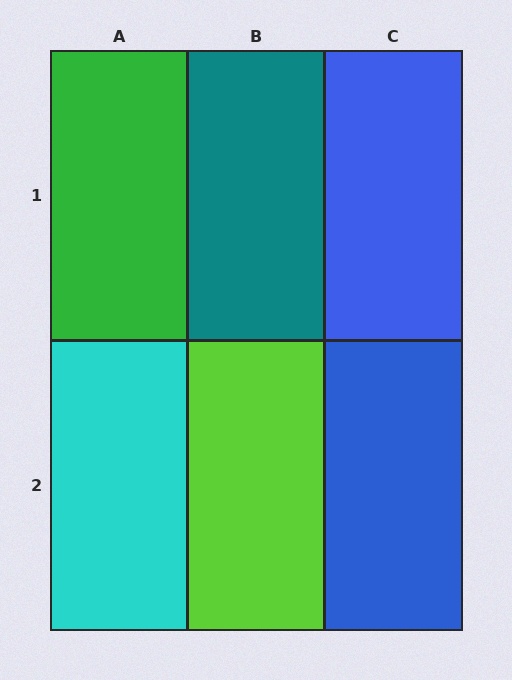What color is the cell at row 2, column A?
Cyan.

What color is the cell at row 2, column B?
Lime.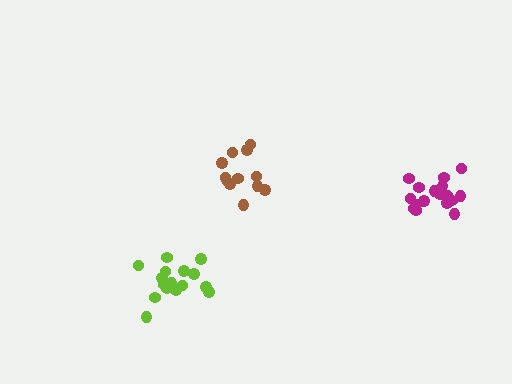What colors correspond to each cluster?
The clusters are colored: magenta, brown, lime.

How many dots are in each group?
Group 1: 17 dots, Group 2: 12 dots, Group 3: 16 dots (45 total).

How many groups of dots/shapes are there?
There are 3 groups.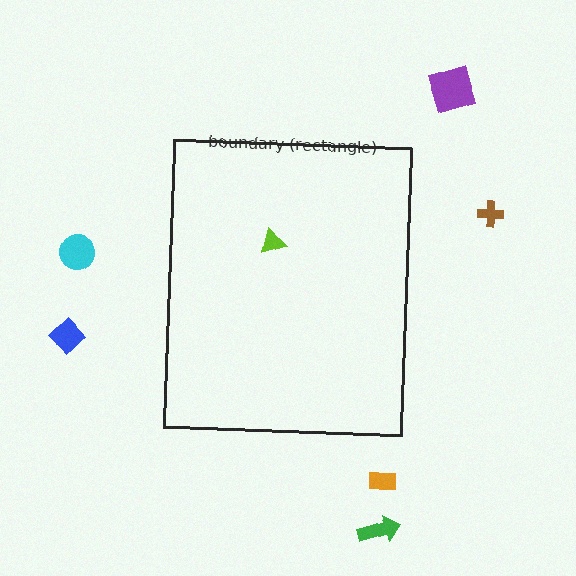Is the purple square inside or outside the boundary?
Outside.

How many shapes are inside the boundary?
1 inside, 6 outside.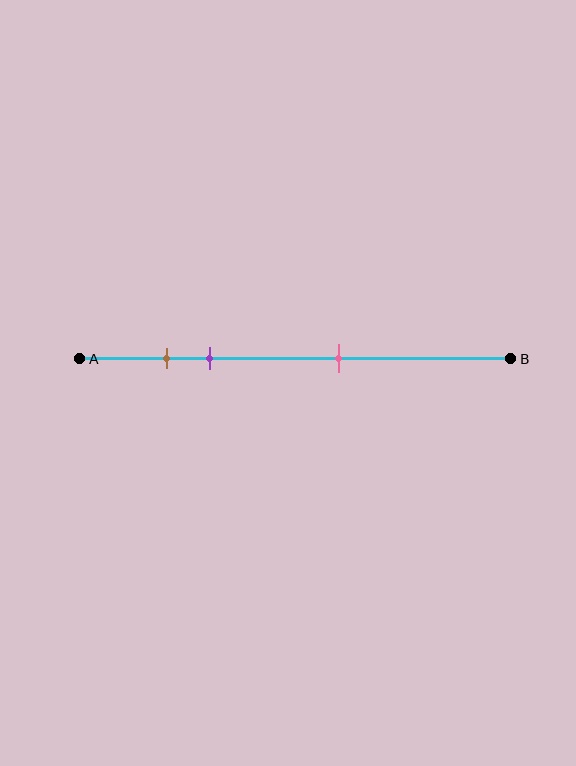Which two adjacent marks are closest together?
The brown and purple marks are the closest adjacent pair.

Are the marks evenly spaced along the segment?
No, the marks are not evenly spaced.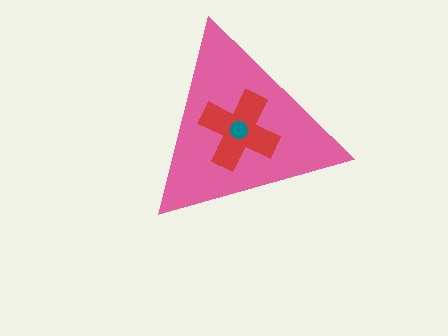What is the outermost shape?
The pink triangle.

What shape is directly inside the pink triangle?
The red cross.